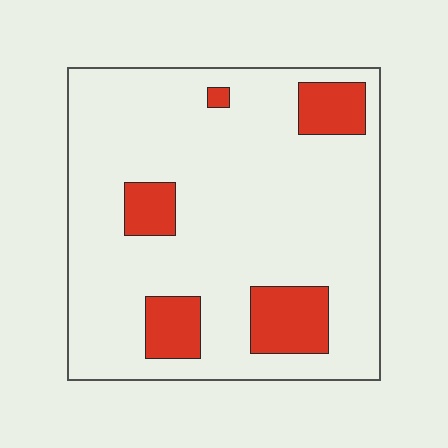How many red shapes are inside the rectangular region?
5.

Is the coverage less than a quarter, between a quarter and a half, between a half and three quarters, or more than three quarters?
Less than a quarter.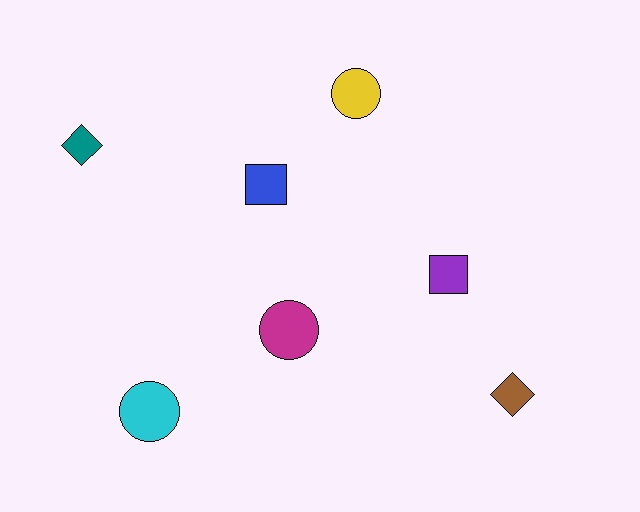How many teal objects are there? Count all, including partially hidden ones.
There is 1 teal object.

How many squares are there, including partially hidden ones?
There are 2 squares.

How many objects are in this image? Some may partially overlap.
There are 7 objects.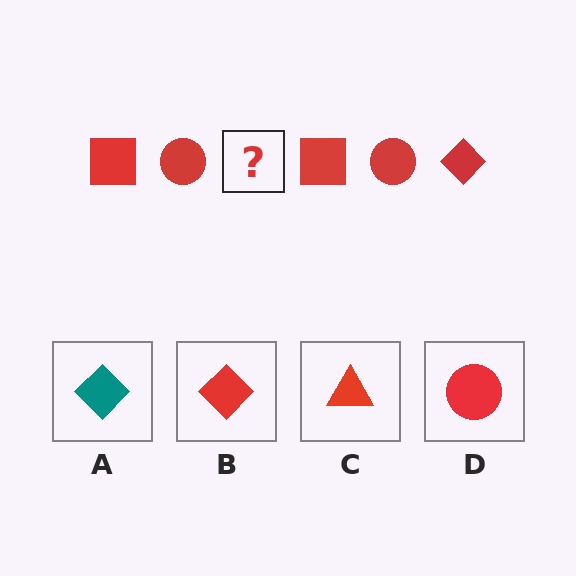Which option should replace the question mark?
Option B.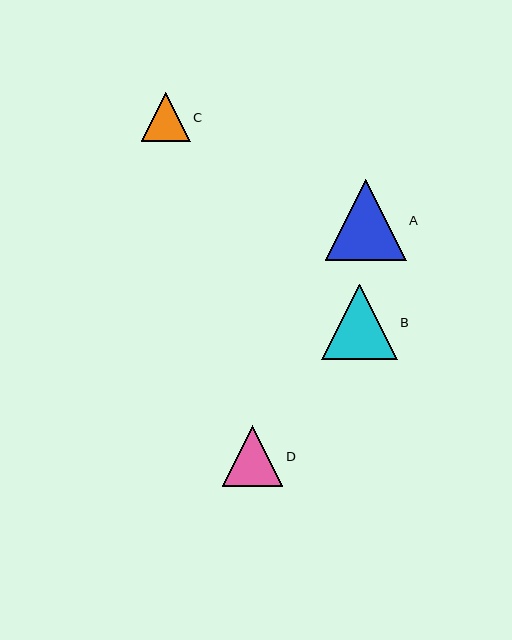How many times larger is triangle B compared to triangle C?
Triangle B is approximately 1.5 times the size of triangle C.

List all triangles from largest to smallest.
From largest to smallest: A, B, D, C.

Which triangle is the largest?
Triangle A is the largest with a size of approximately 81 pixels.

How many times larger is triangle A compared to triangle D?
Triangle A is approximately 1.3 times the size of triangle D.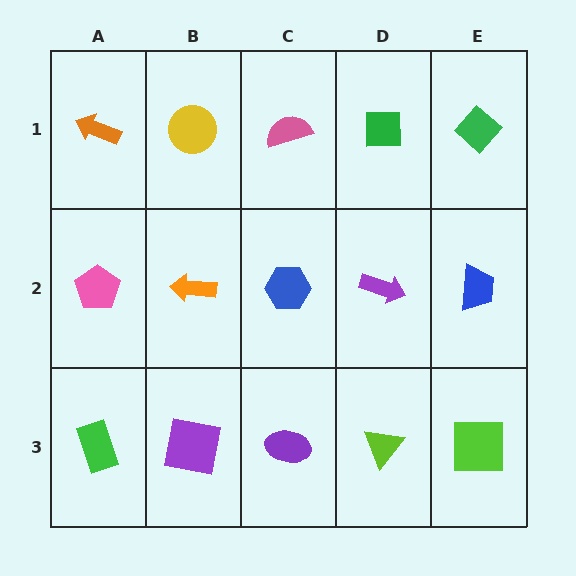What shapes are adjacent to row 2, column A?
An orange arrow (row 1, column A), a green rectangle (row 3, column A), an orange arrow (row 2, column B).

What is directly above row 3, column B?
An orange arrow.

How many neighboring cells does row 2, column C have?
4.